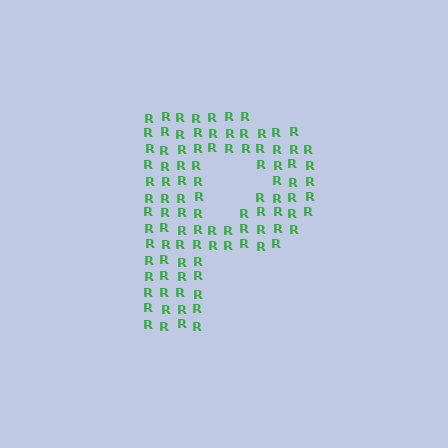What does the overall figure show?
The overall figure shows the letter P.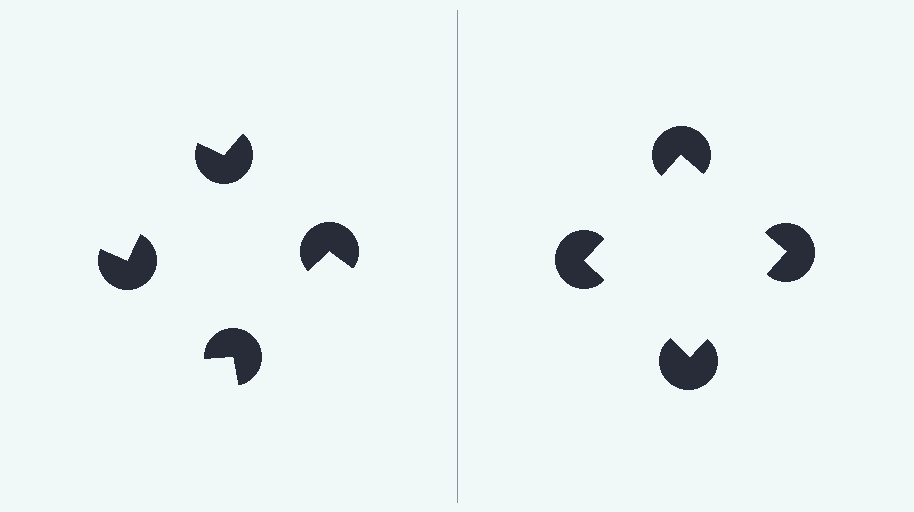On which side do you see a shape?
An illusory square appears on the right side. On the left side the wedge cuts are rotated, so no coherent shape forms.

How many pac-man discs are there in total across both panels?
8 — 4 on each side.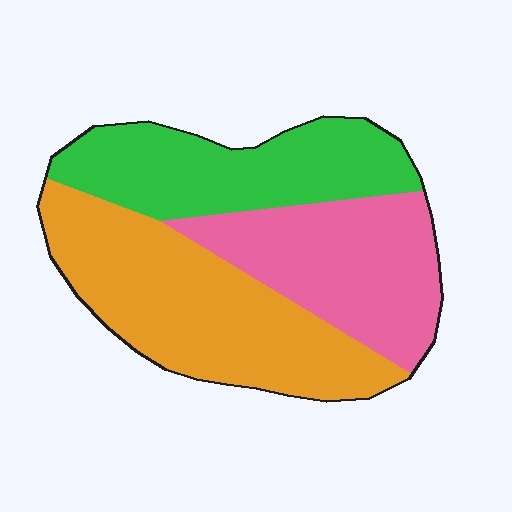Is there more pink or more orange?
Orange.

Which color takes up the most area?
Orange, at roughly 40%.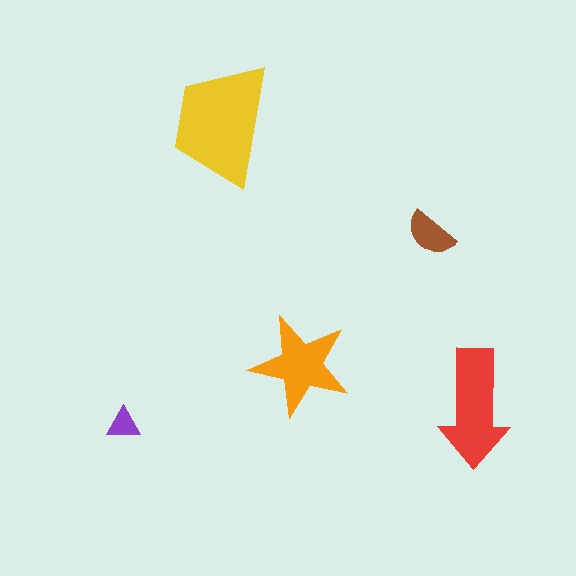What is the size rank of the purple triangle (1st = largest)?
5th.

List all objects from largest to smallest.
The yellow trapezoid, the red arrow, the orange star, the brown semicircle, the purple triangle.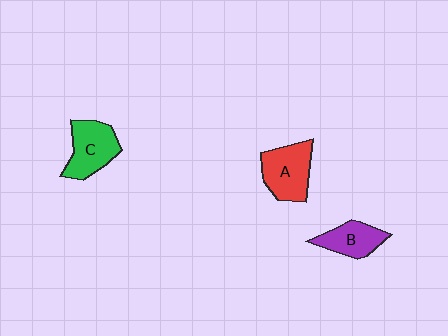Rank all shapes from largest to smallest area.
From largest to smallest: A (red), C (green), B (purple).